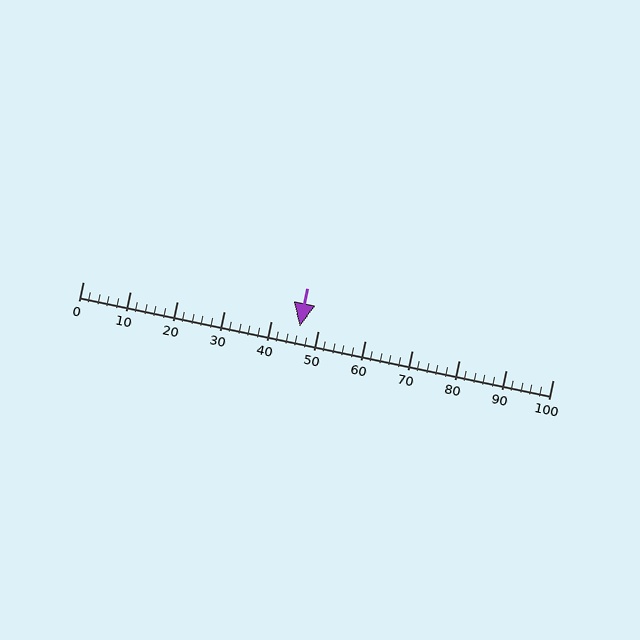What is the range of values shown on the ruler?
The ruler shows values from 0 to 100.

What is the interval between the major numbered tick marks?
The major tick marks are spaced 10 units apart.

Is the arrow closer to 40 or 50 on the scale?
The arrow is closer to 50.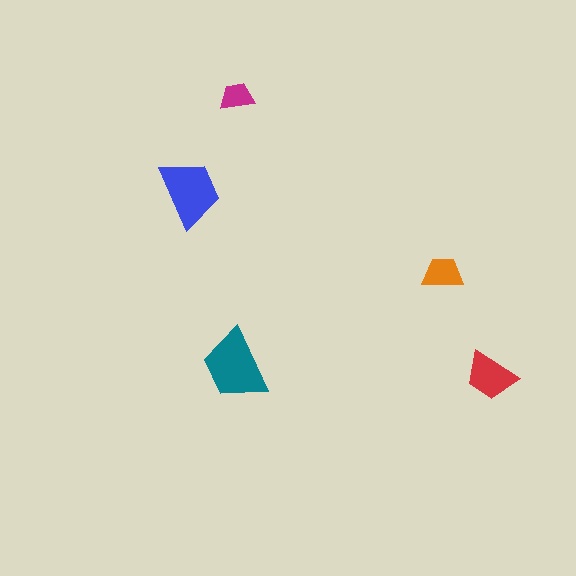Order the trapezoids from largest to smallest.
the teal one, the blue one, the red one, the orange one, the magenta one.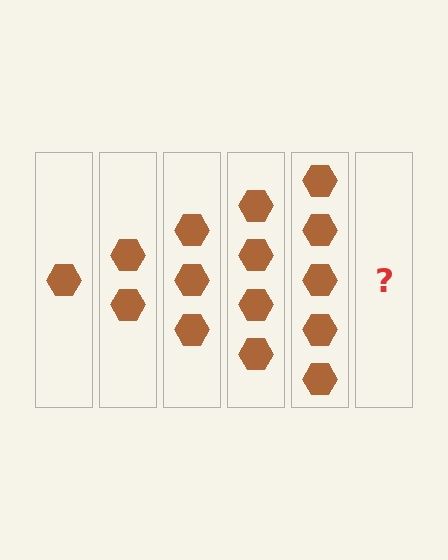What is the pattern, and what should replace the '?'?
The pattern is that each step adds one more hexagon. The '?' should be 6 hexagons.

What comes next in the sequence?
The next element should be 6 hexagons.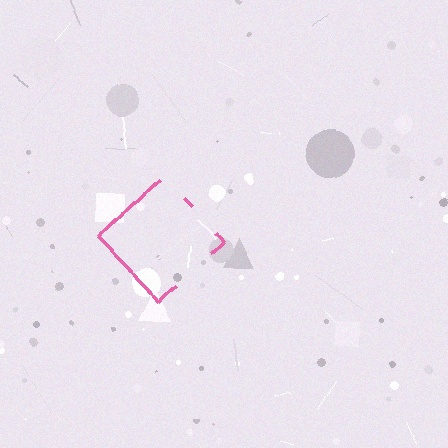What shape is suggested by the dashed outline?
The dashed outline suggests a diamond.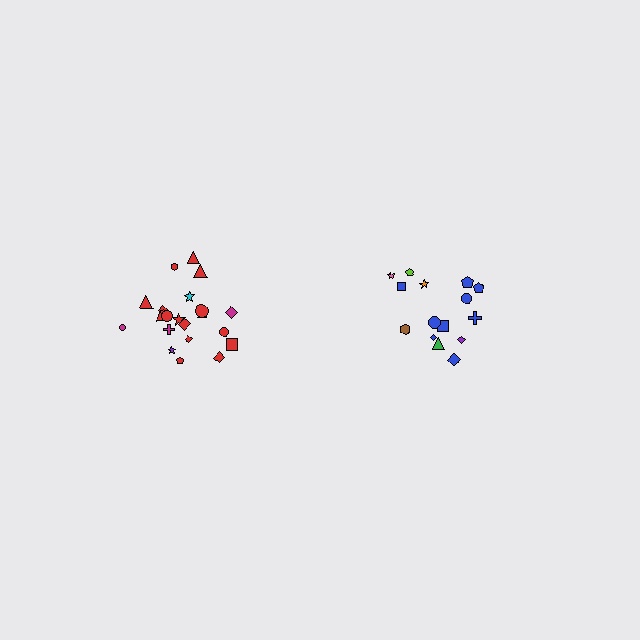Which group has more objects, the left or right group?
The left group.